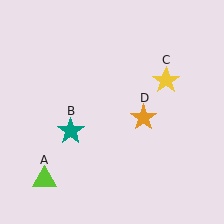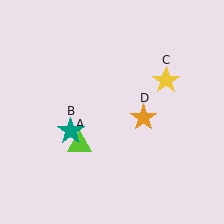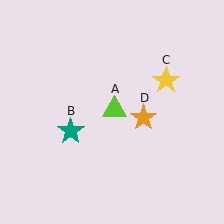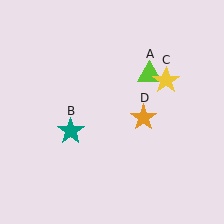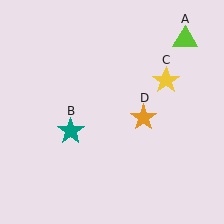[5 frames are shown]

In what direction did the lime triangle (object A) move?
The lime triangle (object A) moved up and to the right.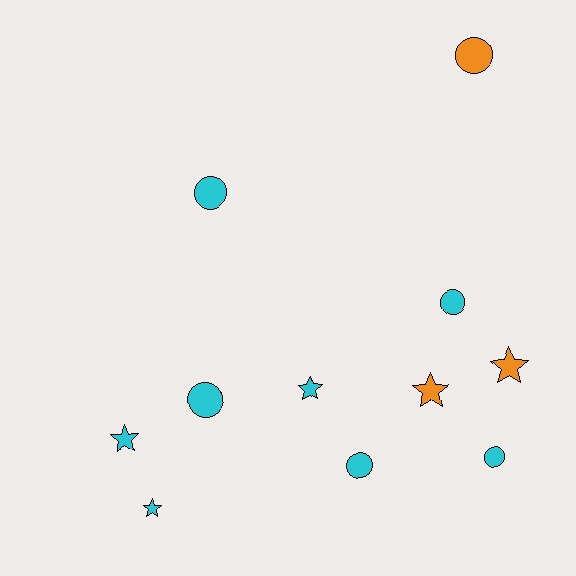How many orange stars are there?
There are 2 orange stars.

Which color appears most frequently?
Cyan, with 8 objects.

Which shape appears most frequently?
Circle, with 6 objects.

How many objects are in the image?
There are 11 objects.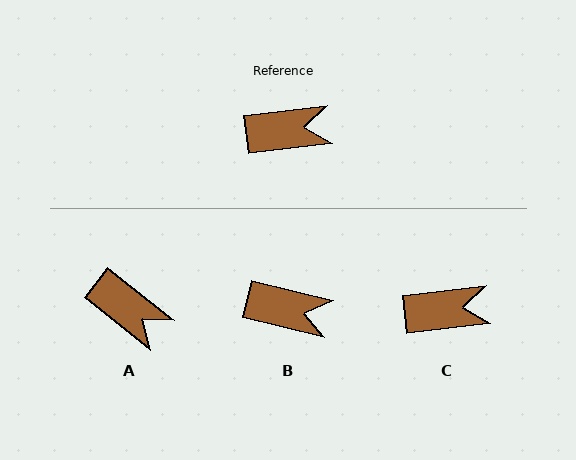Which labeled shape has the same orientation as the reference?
C.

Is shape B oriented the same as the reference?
No, it is off by about 21 degrees.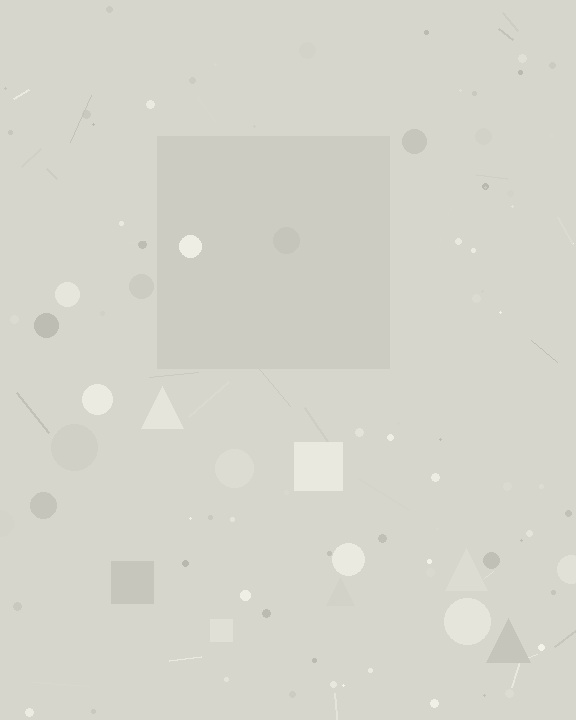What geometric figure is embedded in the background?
A square is embedded in the background.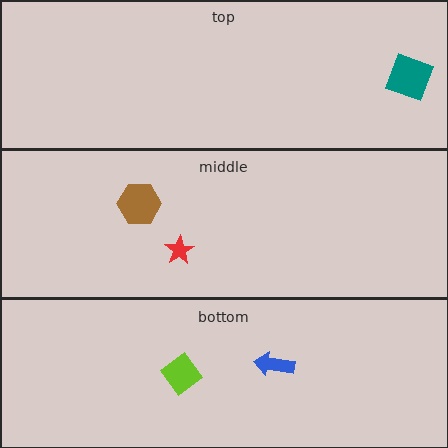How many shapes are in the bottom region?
2.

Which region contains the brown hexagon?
The middle region.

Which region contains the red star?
The middle region.